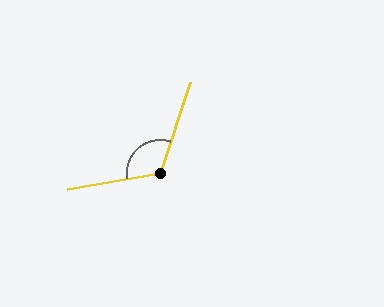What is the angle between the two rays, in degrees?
Approximately 118 degrees.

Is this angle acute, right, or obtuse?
It is obtuse.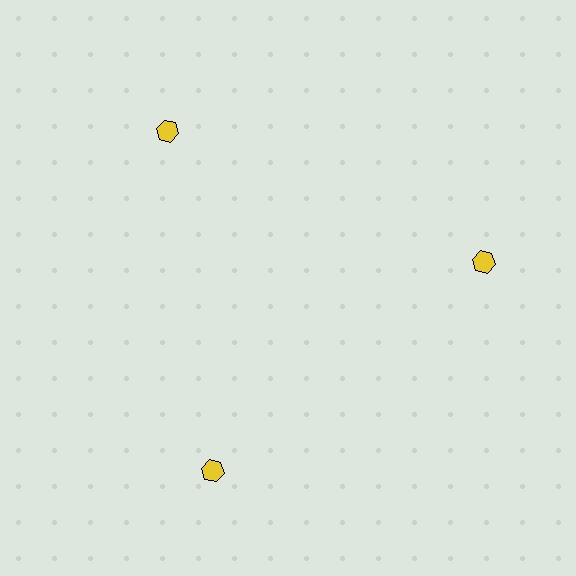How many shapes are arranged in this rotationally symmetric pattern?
There are 3 shapes, arranged in 3 groups of 1.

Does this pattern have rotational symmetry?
Yes, this pattern has 3-fold rotational symmetry. It looks the same after rotating 120 degrees around the center.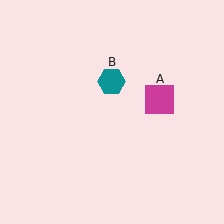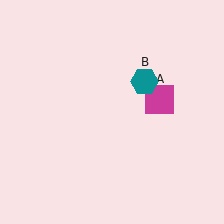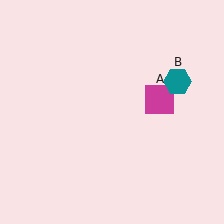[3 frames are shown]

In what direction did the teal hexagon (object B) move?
The teal hexagon (object B) moved right.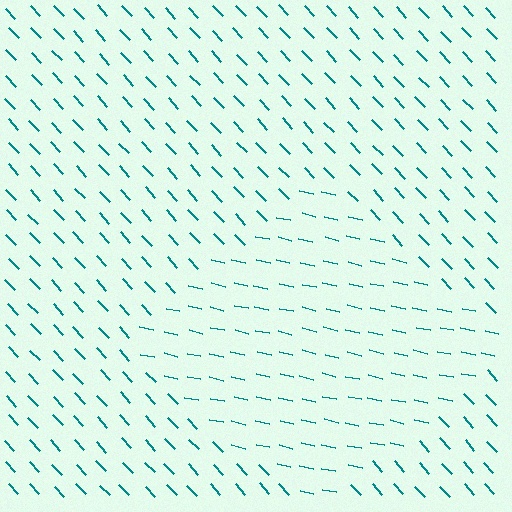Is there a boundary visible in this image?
Yes, there is a texture boundary formed by a change in line orientation.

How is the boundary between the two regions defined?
The boundary is defined purely by a change in line orientation (approximately 35 degrees difference). All lines are the same color and thickness.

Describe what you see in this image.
The image is filled with small teal line segments. A diamond region in the image has lines oriented differently from the surrounding lines, creating a visible texture boundary.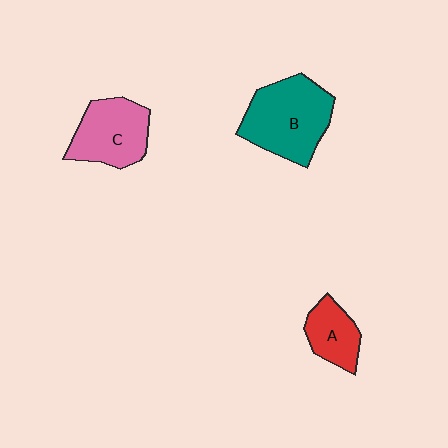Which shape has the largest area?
Shape B (teal).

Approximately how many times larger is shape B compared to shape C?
Approximately 1.3 times.